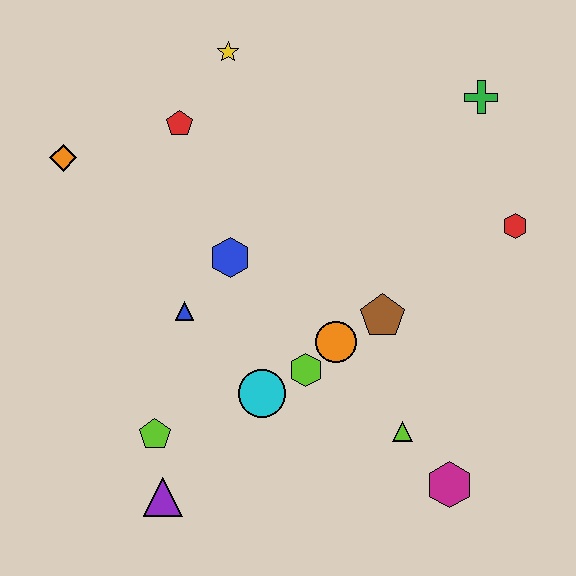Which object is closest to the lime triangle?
The magenta hexagon is closest to the lime triangle.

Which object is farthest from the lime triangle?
The orange diamond is farthest from the lime triangle.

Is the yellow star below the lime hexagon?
No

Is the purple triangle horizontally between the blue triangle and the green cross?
No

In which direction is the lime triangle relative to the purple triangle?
The lime triangle is to the right of the purple triangle.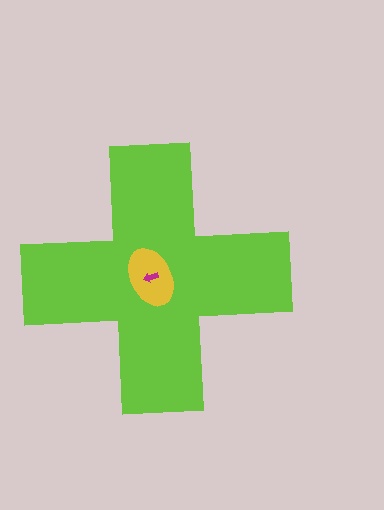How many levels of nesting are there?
3.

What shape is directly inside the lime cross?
The yellow ellipse.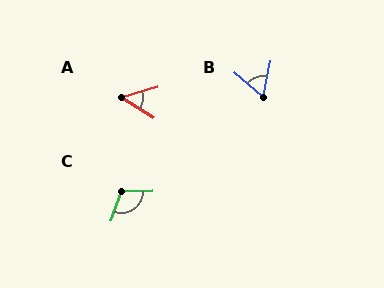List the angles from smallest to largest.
A (48°), B (60°), C (110°).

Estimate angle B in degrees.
Approximately 60 degrees.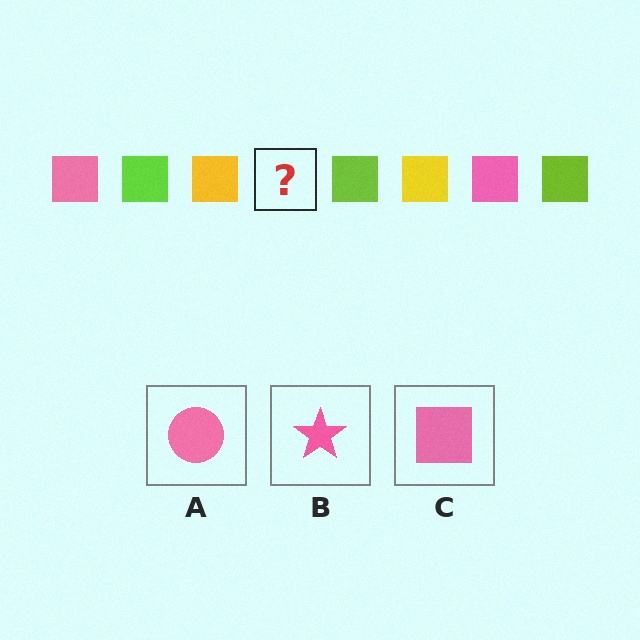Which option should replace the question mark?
Option C.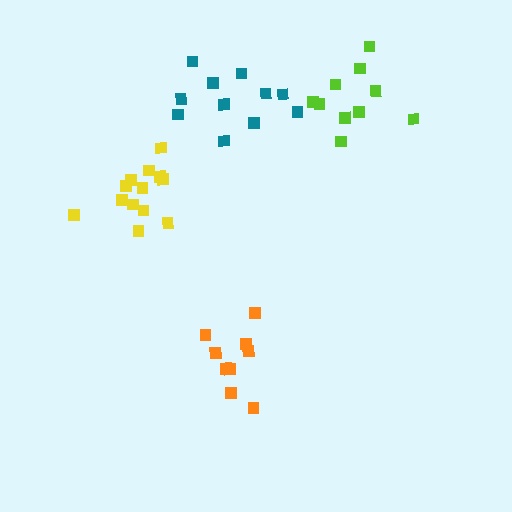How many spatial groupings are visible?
There are 4 spatial groupings.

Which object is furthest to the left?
The yellow cluster is leftmost.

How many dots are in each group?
Group 1: 11 dots, Group 2: 10 dots, Group 3: 9 dots, Group 4: 13 dots (43 total).